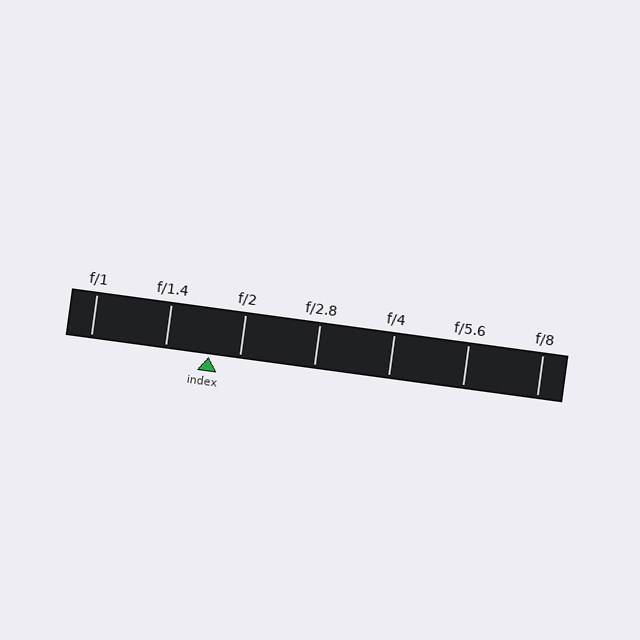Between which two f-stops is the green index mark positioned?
The index mark is between f/1.4 and f/2.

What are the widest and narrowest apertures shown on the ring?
The widest aperture shown is f/1 and the narrowest is f/8.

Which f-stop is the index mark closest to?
The index mark is closest to f/2.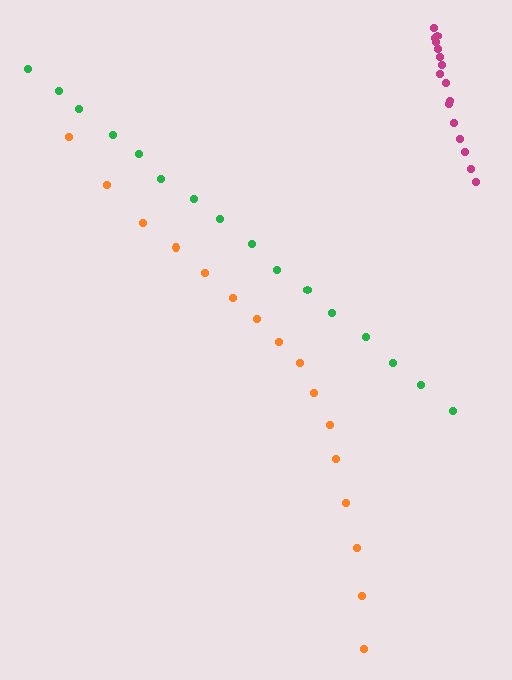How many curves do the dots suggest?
There are 3 distinct paths.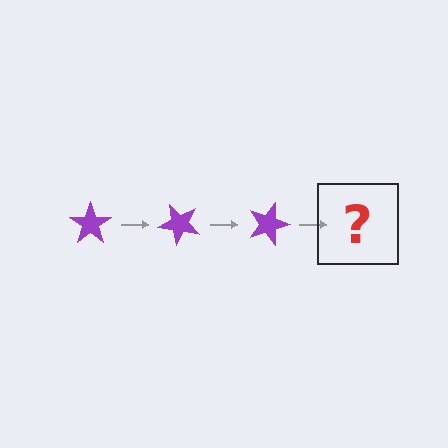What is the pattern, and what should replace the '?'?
The pattern is that the star rotates 45 degrees each step. The '?' should be a purple star rotated 135 degrees.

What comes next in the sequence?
The next element should be a purple star rotated 135 degrees.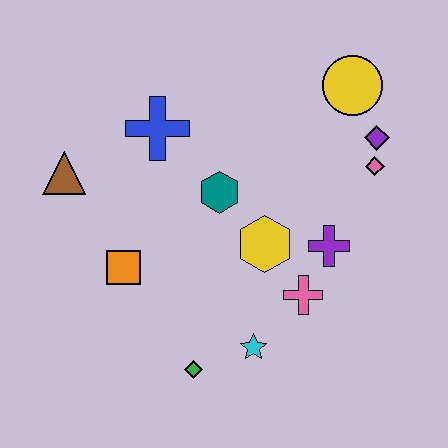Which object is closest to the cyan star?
The green diamond is closest to the cyan star.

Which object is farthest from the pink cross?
The brown triangle is farthest from the pink cross.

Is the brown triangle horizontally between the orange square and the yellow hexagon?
No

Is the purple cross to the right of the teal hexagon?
Yes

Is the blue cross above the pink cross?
Yes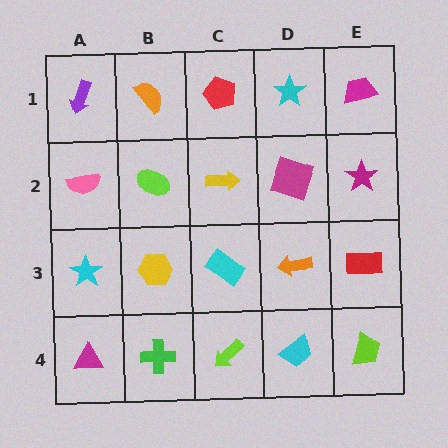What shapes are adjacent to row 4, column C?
A cyan rectangle (row 3, column C), a green cross (row 4, column B), a cyan trapezoid (row 4, column D).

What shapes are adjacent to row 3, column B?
A lime ellipse (row 2, column B), a green cross (row 4, column B), a cyan star (row 3, column A), a cyan rectangle (row 3, column C).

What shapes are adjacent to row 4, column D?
An orange arrow (row 3, column D), a lime arrow (row 4, column C), a lime trapezoid (row 4, column E).